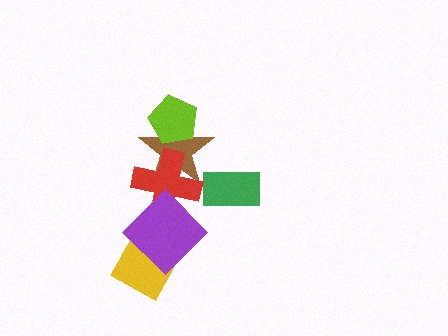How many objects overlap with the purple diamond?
2 objects overlap with the purple diamond.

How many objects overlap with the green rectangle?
0 objects overlap with the green rectangle.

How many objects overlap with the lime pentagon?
1 object overlaps with the lime pentagon.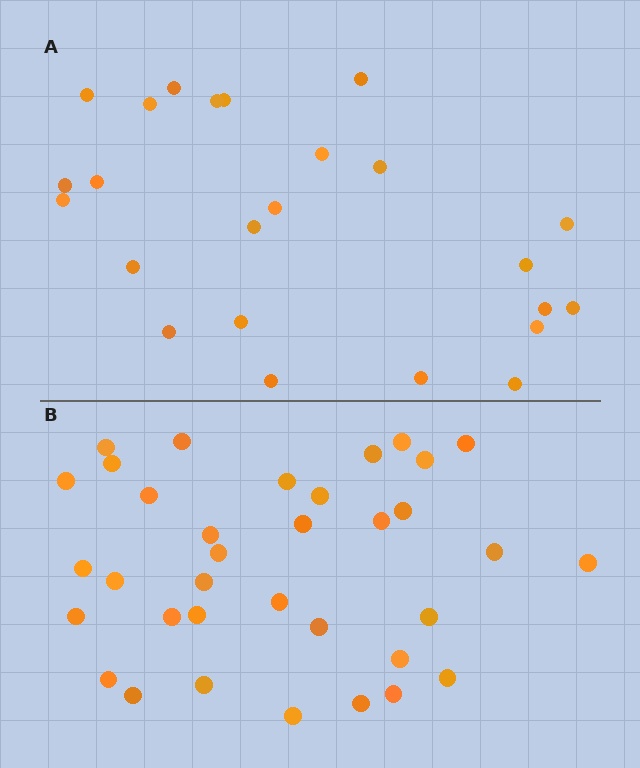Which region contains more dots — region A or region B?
Region B (the bottom region) has more dots.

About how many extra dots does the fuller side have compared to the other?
Region B has roughly 12 or so more dots than region A.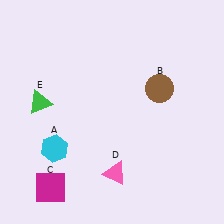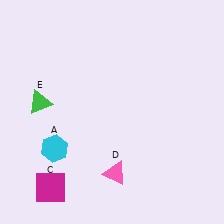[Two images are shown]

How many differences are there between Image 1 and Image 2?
There is 1 difference between the two images.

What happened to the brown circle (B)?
The brown circle (B) was removed in Image 2. It was in the top-right area of Image 1.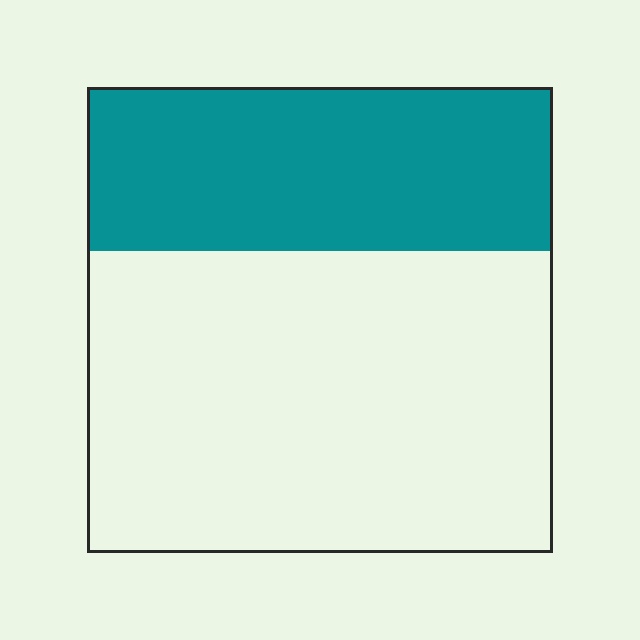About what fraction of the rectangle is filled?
About one third (1/3).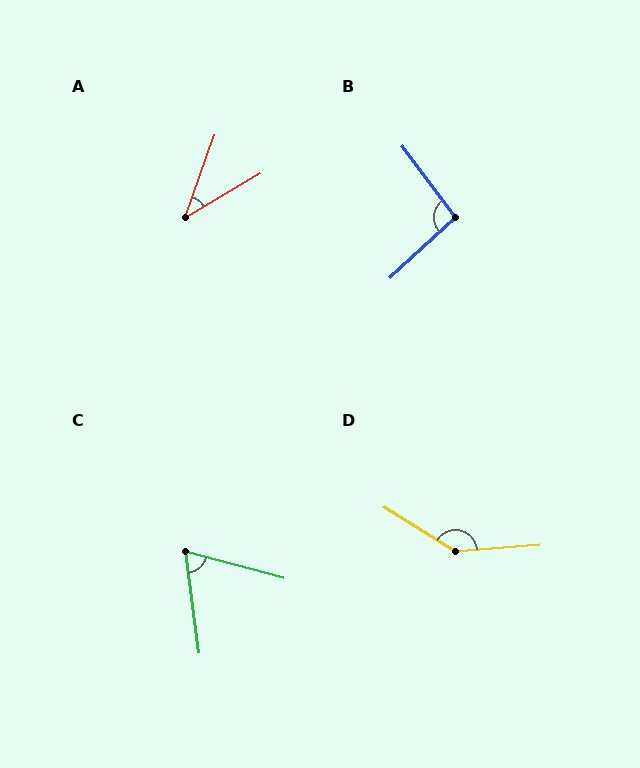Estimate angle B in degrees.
Approximately 96 degrees.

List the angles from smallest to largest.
A (40°), C (68°), B (96°), D (144°).